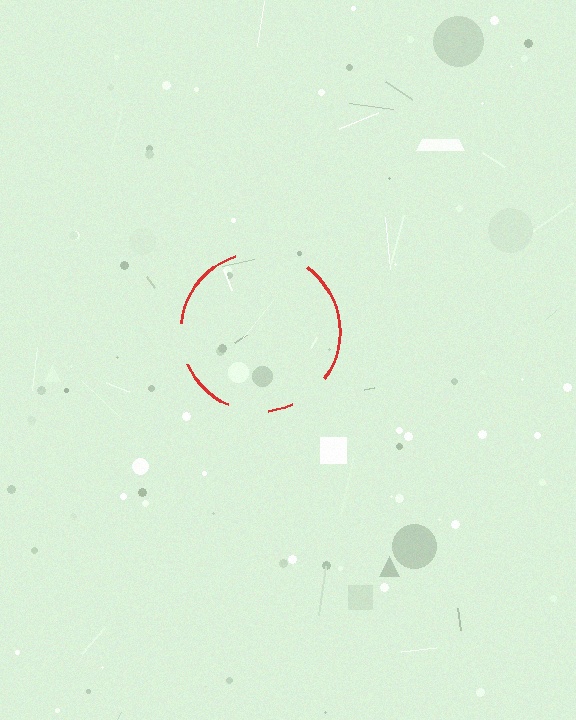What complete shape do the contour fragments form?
The contour fragments form a circle.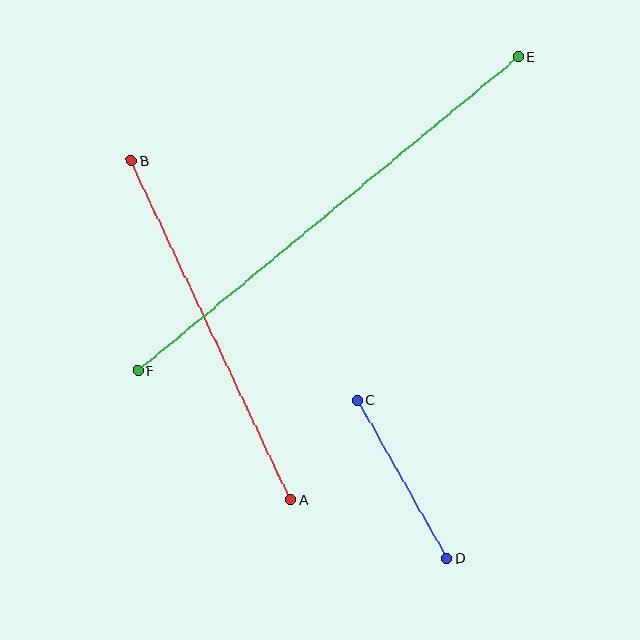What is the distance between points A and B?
The distance is approximately 375 pixels.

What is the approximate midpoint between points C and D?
The midpoint is at approximately (402, 479) pixels.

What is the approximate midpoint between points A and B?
The midpoint is at approximately (211, 331) pixels.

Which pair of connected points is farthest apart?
Points E and F are farthest apart.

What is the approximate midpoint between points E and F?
The midpoint is at approximately (328, 214) pixels.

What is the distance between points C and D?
The distance is approximately 182 pixels.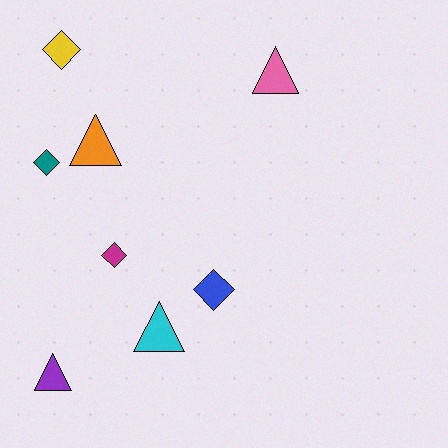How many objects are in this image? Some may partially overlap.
There are 8 objects.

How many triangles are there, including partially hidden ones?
There are 4 triangles.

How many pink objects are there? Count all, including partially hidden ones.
There is 1 pink object.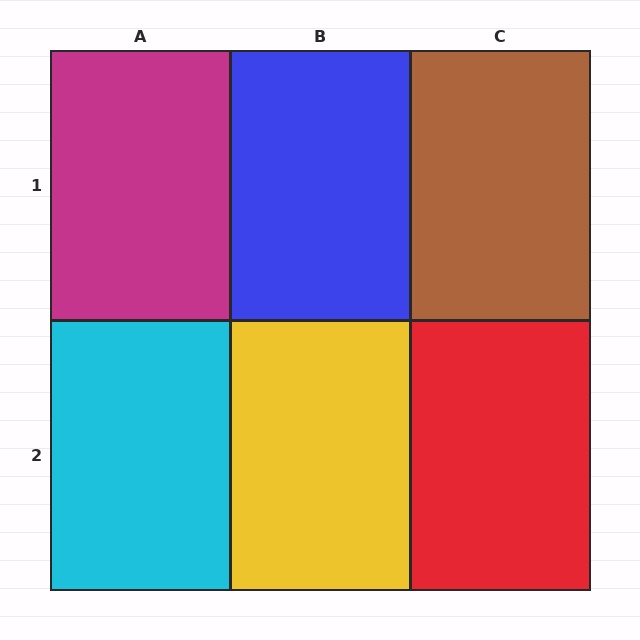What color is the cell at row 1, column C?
Brown.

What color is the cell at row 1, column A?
Magenta.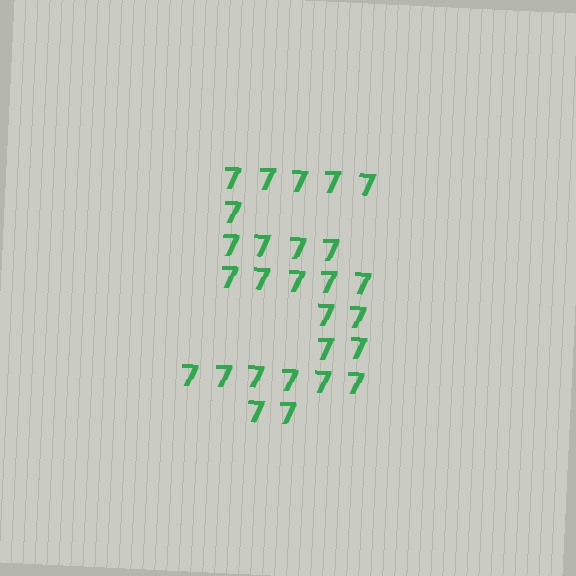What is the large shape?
The large shape is the digit 5.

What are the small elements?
The small elements are digit 7's.